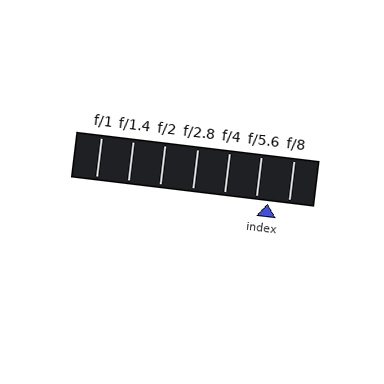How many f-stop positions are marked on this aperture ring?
There are 7 f-stop positions marked.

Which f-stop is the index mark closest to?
The index mark is closest to f/5.6.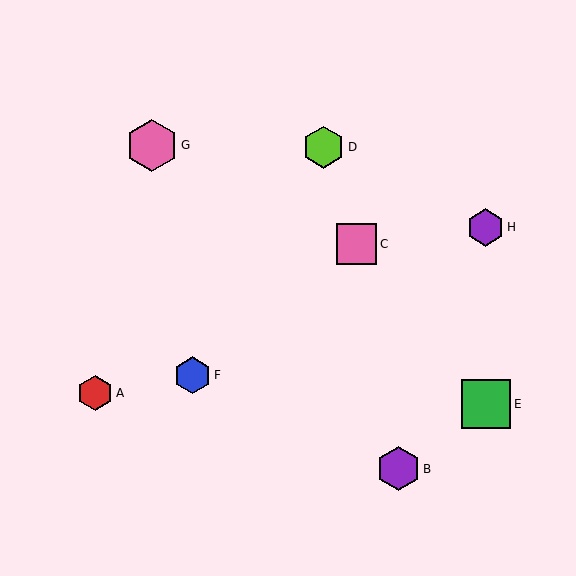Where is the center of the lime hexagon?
The center of the lime hexagon is at (324, 147).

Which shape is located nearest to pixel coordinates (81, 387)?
The red hexagon (labeled A) at (95, 393) is nearest to that location.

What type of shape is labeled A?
Shape A is a red hexagon.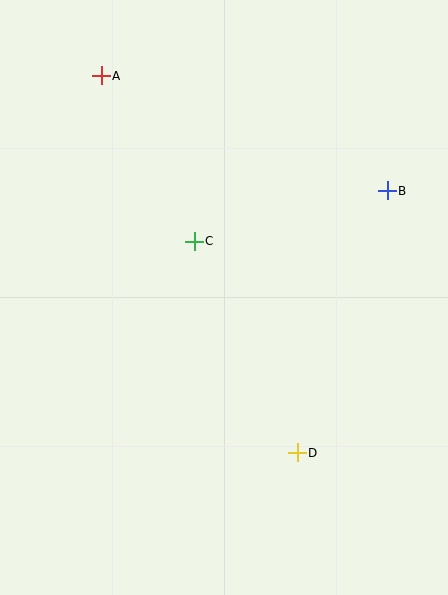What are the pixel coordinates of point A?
Point A is at (101, 76).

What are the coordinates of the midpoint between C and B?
The midpoint between C and B is at (291, 216).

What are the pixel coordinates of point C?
Point C is at (194, 241).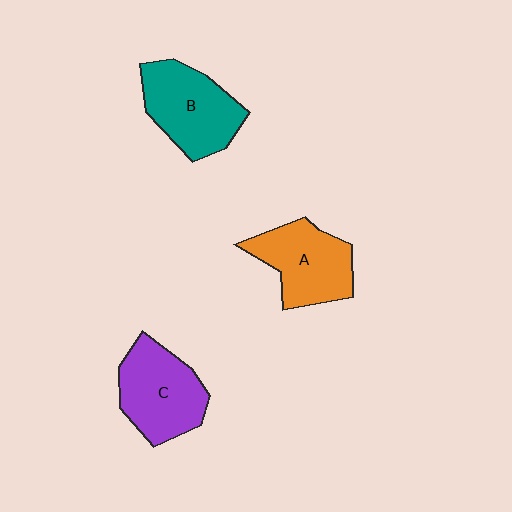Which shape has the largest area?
Shape B (teal).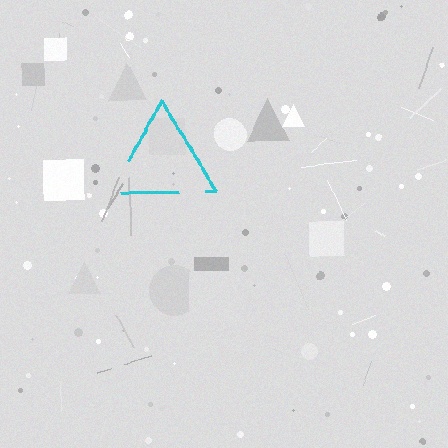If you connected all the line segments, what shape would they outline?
They would outline a triangle.